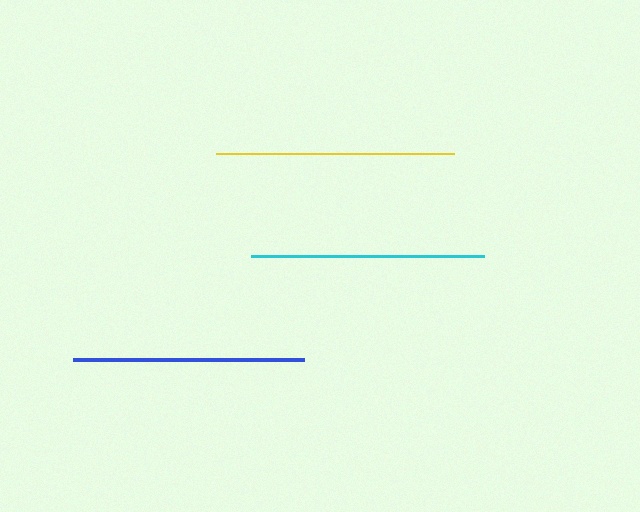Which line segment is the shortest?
The blue line is the shortest at approximately 231 pixels.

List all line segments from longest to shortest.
From longest to shortest: yellow, cyan, blue.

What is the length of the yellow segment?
The yellow segment is approximately 238 pixels long.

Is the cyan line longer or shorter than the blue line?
The cyan line is longer than the blue line.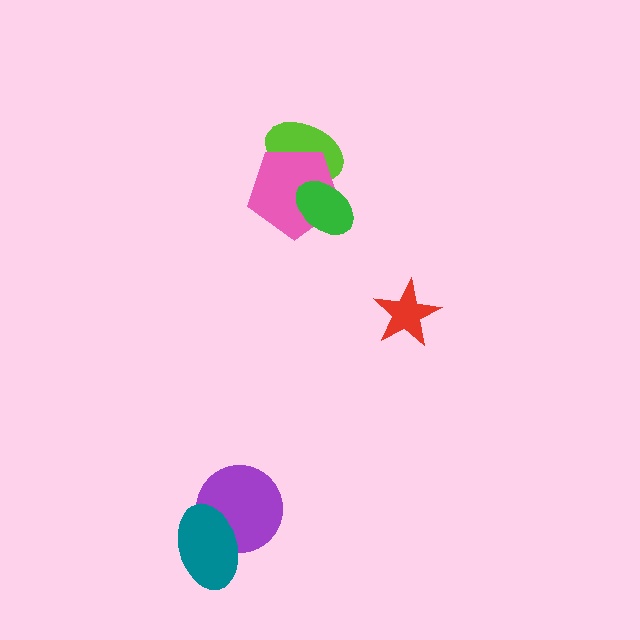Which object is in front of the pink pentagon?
The green ellipse is in front of the pink pentagon.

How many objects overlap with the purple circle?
1 object overlaps with the purple circle.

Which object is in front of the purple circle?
The teal ellipse is in front of the purple circle.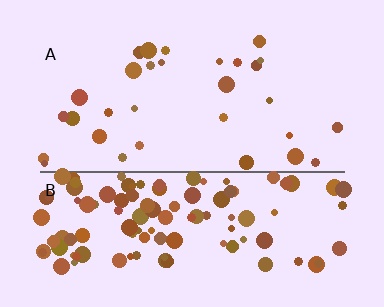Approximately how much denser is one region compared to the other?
Approximately 3.9× — region B over region A.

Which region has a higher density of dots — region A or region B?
B (the bottom).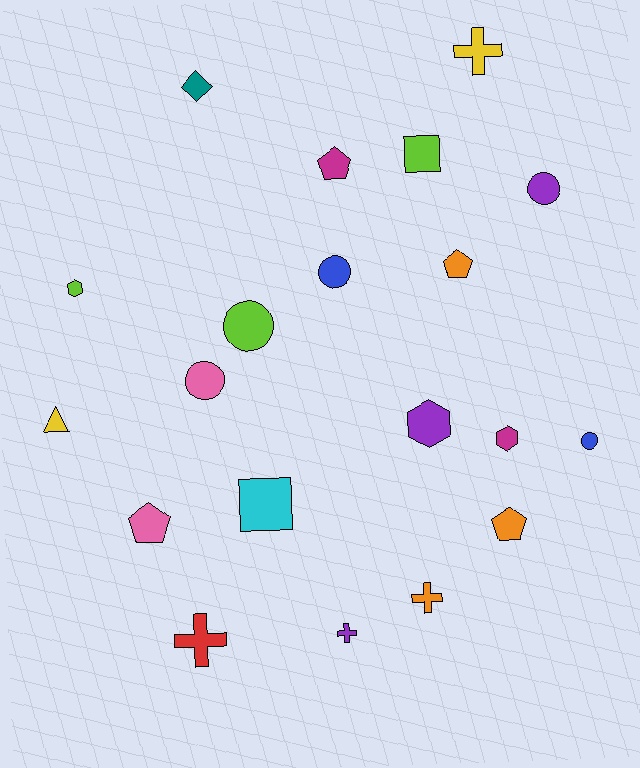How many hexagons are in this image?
There are 3 hexagons.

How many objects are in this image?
There are 20 objects.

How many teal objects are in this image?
There is 1 teal object.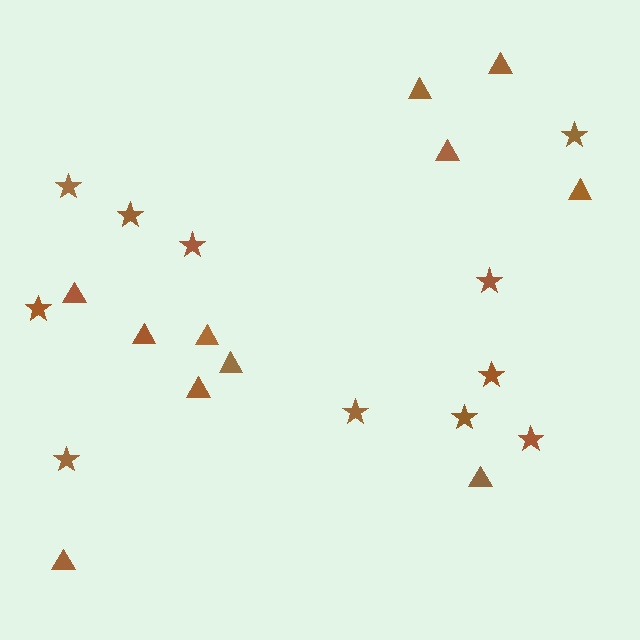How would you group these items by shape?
There are 2 groups: one group of stars (11) and one group of triangles (11).